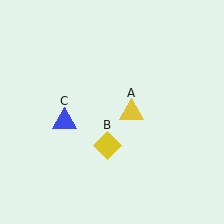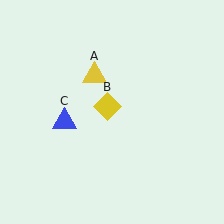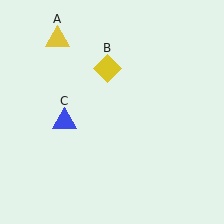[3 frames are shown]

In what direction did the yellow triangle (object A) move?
The yellow triangle (object A) moved up and to the left.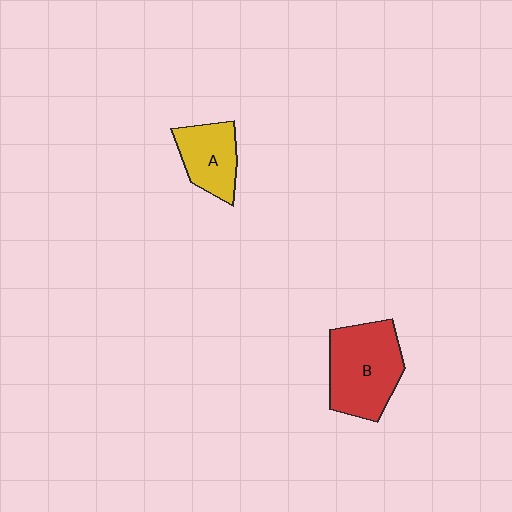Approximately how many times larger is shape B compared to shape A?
Approximately 1.6 times.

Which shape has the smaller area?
Shape A (yellow).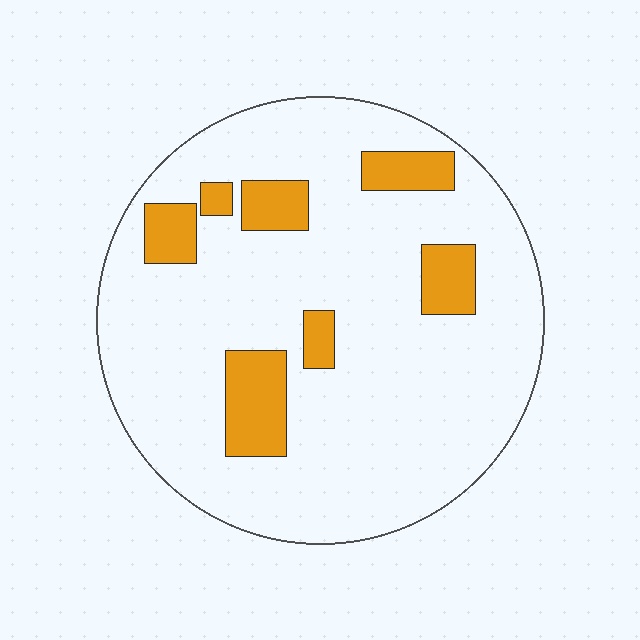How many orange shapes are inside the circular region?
7.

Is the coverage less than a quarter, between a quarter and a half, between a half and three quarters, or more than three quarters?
Less than a quarter.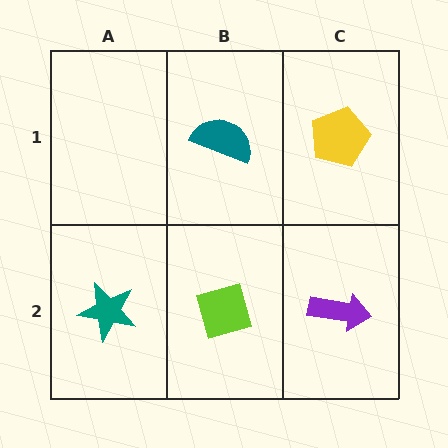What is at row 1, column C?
A yellow pentagon.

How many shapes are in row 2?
3 shapes.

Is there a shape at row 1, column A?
No, that cell is empty.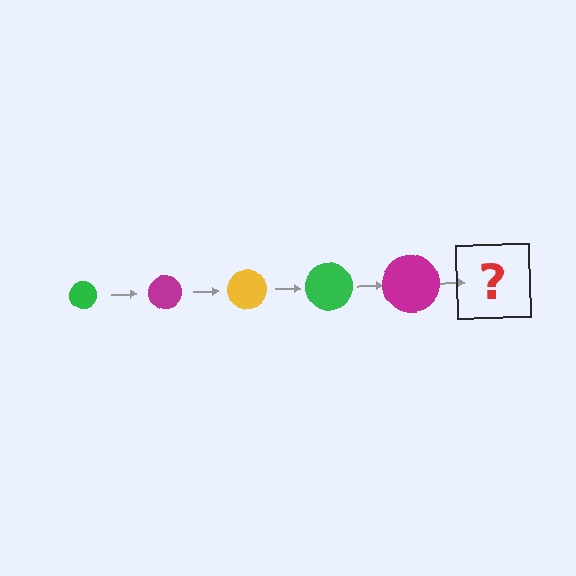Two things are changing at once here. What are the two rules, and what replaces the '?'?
The two rules are that the circle grows larger each step and the color cycles through green, magenta, and yellow. The '?' should be a yellow circle, larger than the previous one.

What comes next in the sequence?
The next element should be a yellow circle, larger than the previous one.